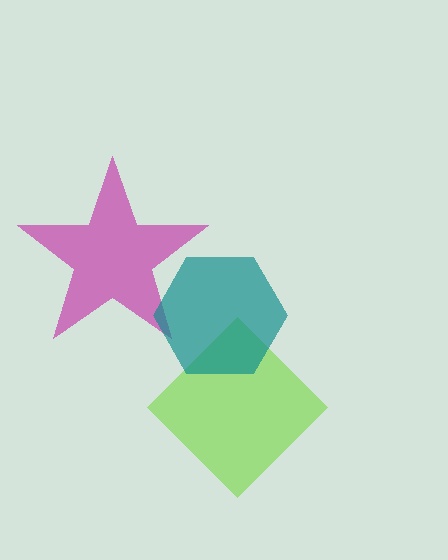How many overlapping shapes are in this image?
There are 3 overlapping shapes in the image.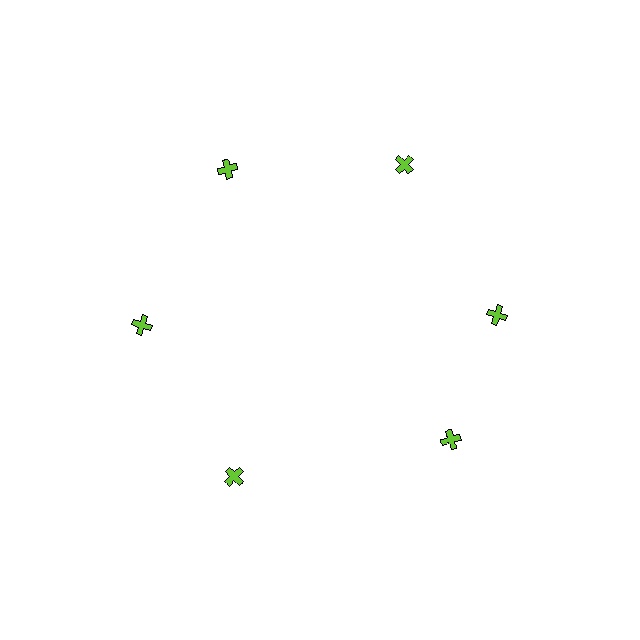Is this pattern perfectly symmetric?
No. The 6 lime crosses are arranged in a ring, but one element near the 5 o'clock position is rotated out of alignment along the ring, breaking the 6-fold rotational symmetry.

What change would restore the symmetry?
The symmetry would be restored by rotating it back into even spacing with its neighbors so that all 6 crosses sit at equal angles and equal distance from the center.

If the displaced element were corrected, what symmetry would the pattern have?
It would have 6-fold rotational symmetry — the pattern would map onto itself every 60 degrees.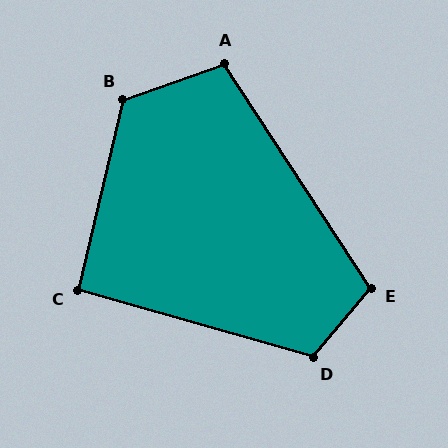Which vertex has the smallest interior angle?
C, at approximately 93 degrees.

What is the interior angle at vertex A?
Approximately 104 degrees (obtuse).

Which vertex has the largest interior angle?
B, at approximately 123 degrees.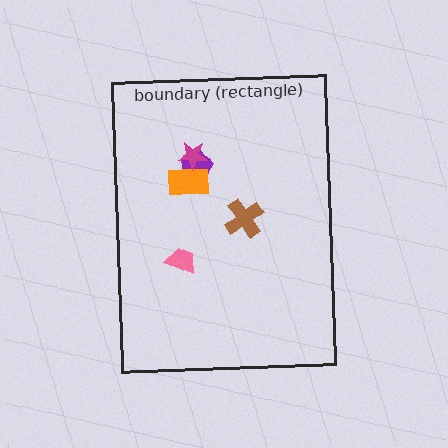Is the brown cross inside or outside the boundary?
Inside.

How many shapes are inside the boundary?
5 inside, 0 outside.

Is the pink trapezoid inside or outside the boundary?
Inside.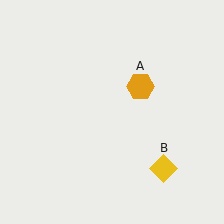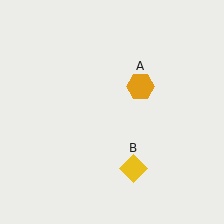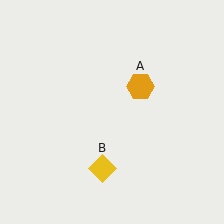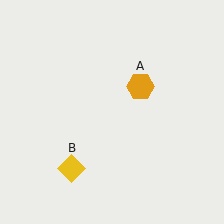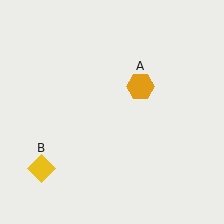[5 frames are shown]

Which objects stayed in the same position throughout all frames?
Orange hexagon (object A) remained stationary.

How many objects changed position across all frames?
1 object changed position: yellow diamond (object B).